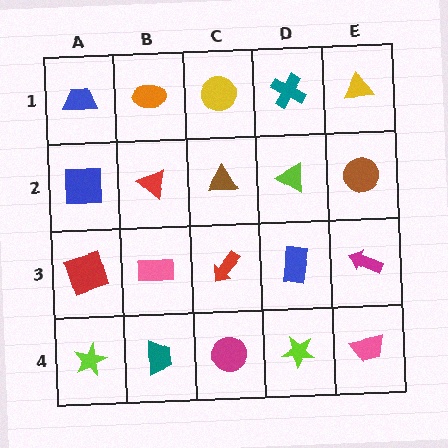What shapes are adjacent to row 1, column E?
A brown circle (row 2, column E), a teal cross (row 1, column D).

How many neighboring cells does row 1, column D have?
3.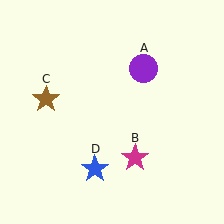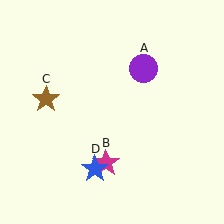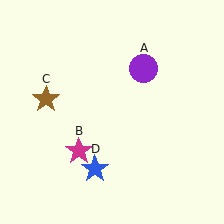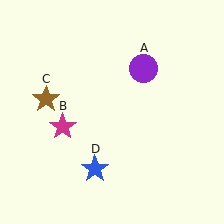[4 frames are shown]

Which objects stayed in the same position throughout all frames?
Purple circle (object A) and brown star (object C) and blue star (object D) remained stationary.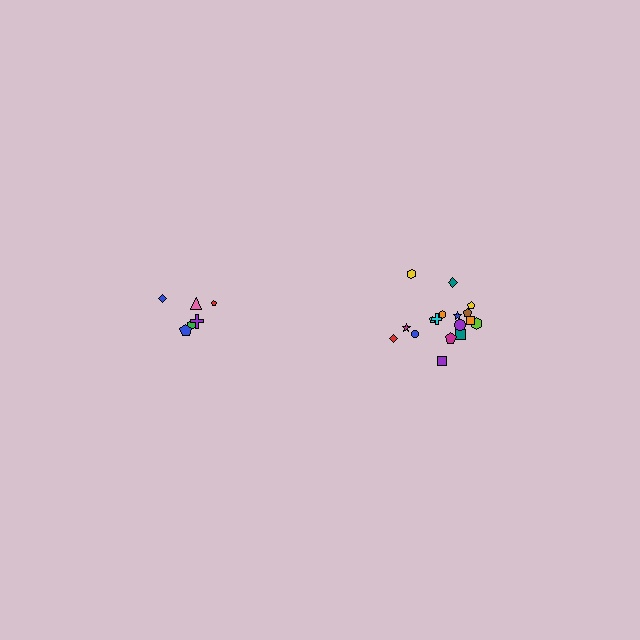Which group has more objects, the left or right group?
The right group.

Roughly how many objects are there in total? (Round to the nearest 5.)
Roughly 25 objects in total.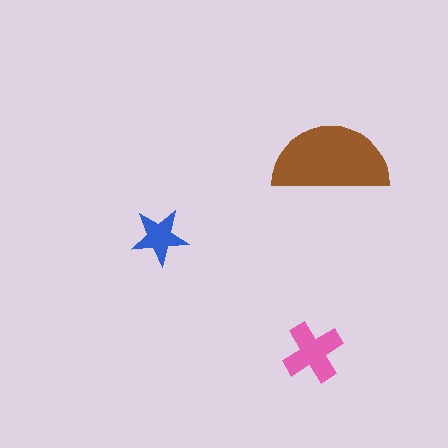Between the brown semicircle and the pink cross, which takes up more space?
The brown semicircle.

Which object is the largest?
The brown semicircle.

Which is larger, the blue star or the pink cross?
The pink cross.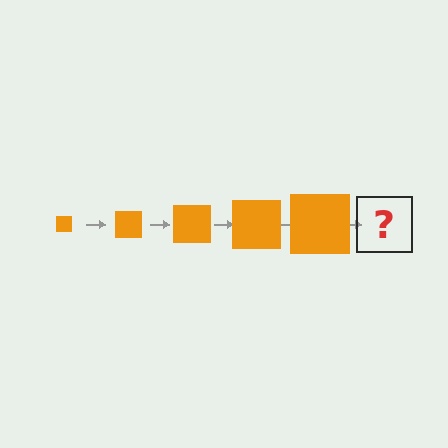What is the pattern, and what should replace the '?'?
The pattern is that the square gets progressively larger each step. The '?' should be an orange square, larger than the previous one.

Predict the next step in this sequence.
The next step is an orange square, larger than the previous one.